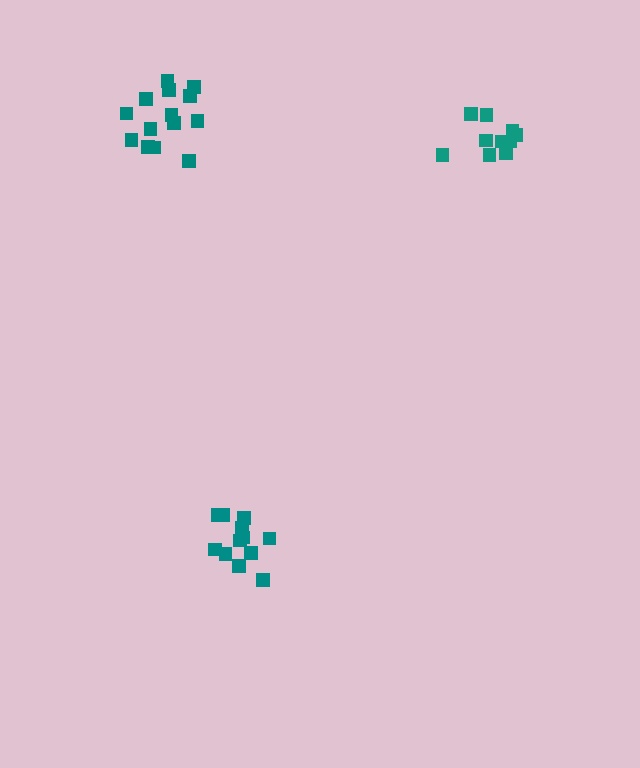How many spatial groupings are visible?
There are 3 spatial groupings.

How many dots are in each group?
Group 1: 14 dots, Group 2: 12 dots, Group 3: 10 dots (36 total).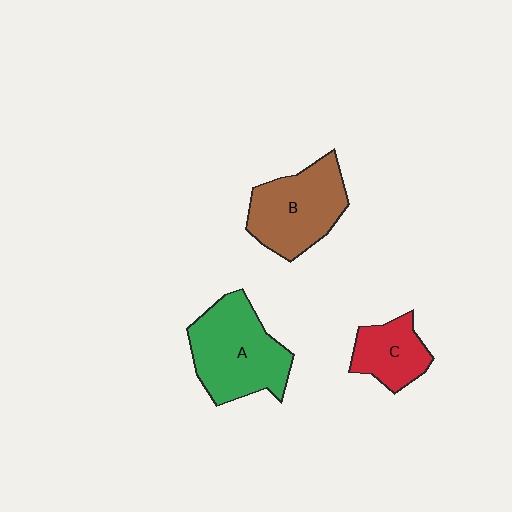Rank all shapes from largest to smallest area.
From largest to smallest: A (green), B (brown), C (red).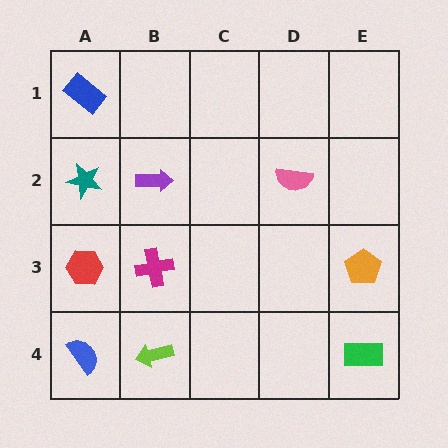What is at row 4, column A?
A blue semicircle.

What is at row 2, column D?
A pink semicircle.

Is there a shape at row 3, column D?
No, that cell is empty.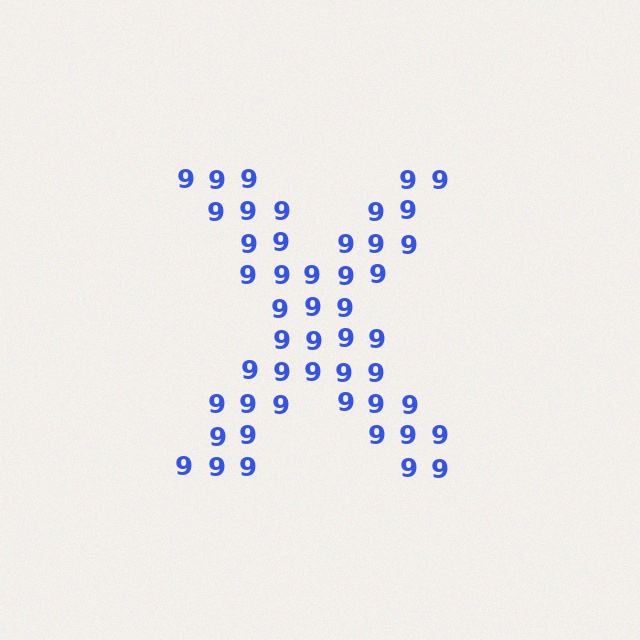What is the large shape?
The large shape is the letter X.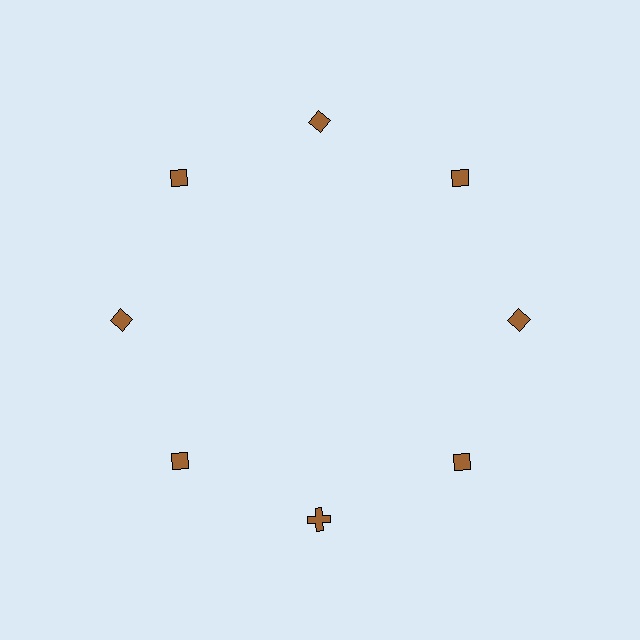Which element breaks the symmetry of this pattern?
The brown cross at roughly the 6 o'clock position breaks the symmetry. All other shapes are brown diamonds.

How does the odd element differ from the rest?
It has a different shape: cross instead of diamond.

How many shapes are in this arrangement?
There are 8 shapes arranged in a ring pattern.